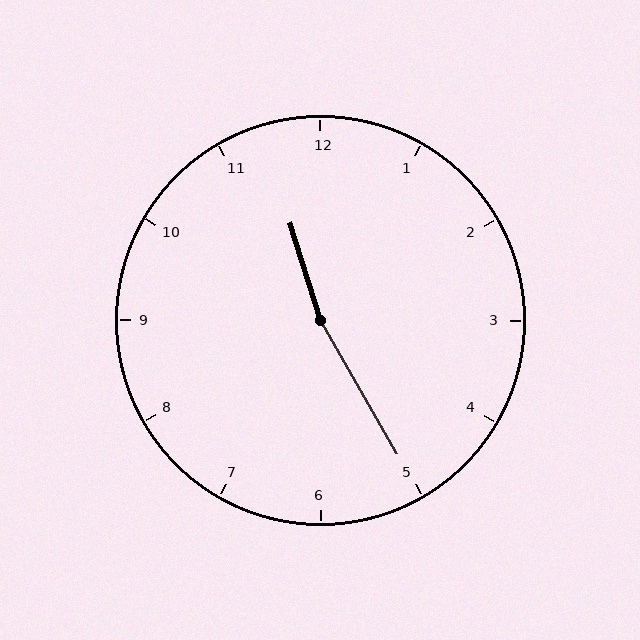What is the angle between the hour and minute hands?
Approximately 168 degrees.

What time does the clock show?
11:25.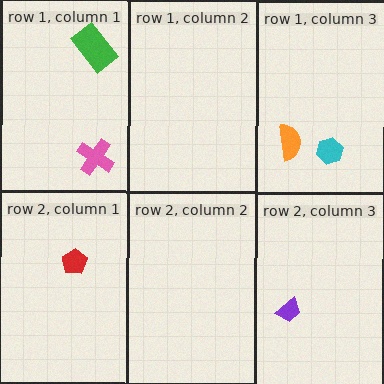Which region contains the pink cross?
The row 1, column 1 region.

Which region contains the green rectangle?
The row 1, column 1 region.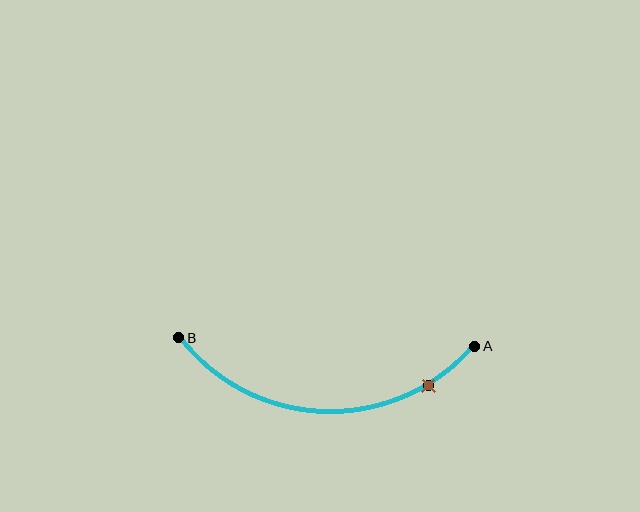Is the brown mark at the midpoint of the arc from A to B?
No. The brown mark lies on the arc but is closer to endpoint A. The arc midpoint would be at the point on the curve equidistant along the arc from both A and B.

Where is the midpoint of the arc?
The arc midpoint is the point on the curve farthest from the straight line joining A and B. It sits below that line.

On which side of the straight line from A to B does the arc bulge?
The arc bulges below the straight line connecting A and B.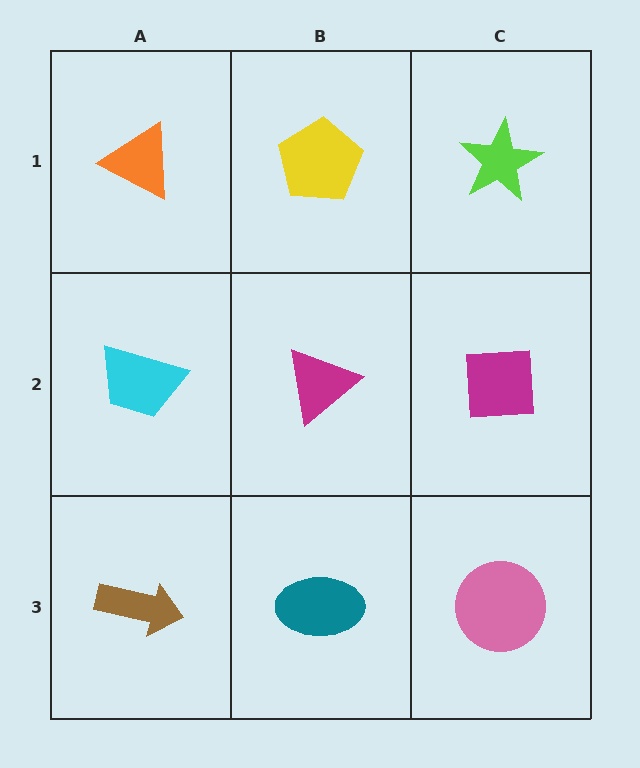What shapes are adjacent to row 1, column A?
A cyan trapezoid (row 2, column A), a yellow pentagon (row 1, column B).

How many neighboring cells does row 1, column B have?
3.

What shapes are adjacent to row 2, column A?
An orange triangle (row 1, column A), a brown arrow (row 3, column A), a magenta triangle (row 2, column B).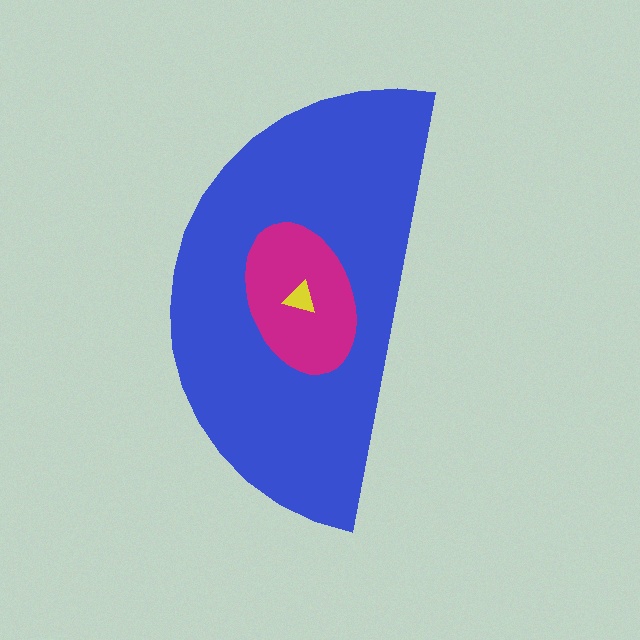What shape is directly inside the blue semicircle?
The magenta ellipse.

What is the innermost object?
The yellow triangle.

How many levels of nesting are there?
3.